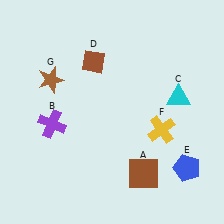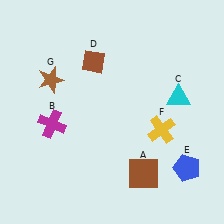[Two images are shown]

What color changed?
The cross (B) changed from purple in Image 1 to magenta in Image 2.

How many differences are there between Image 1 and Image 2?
There is 1 difference between the two images.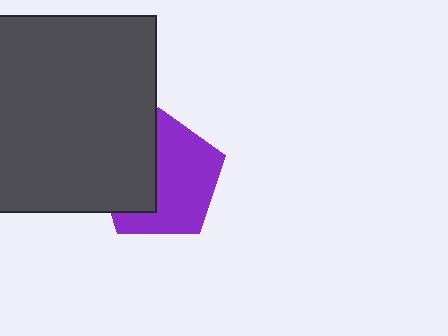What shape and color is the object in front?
The object in front is a dark gray square.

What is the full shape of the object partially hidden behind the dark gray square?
The partially hidden object is a purple pentagon.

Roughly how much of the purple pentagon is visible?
About half of it is visible (roughly 59%).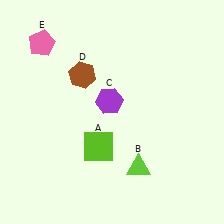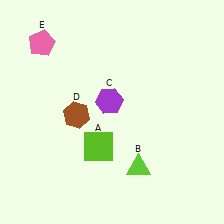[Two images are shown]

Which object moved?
The brown hexagon (D) moved down.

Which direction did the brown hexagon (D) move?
The brown hexagon (D) moved down.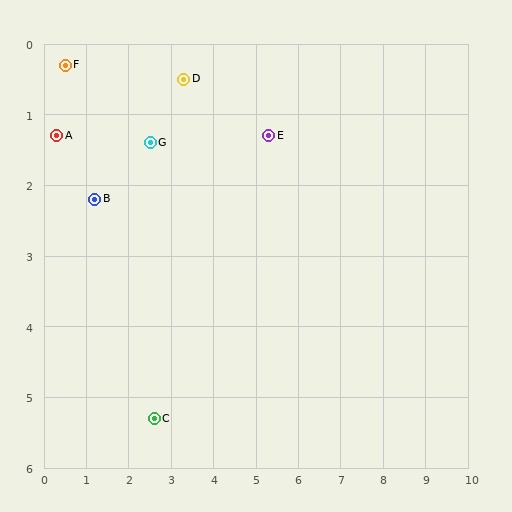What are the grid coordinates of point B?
Point B is at approximately (1.2, 2.2).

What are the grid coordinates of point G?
Point G is at approximately (2.5, 1.4).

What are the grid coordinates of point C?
Point C is at approximately (2.6, 5.3).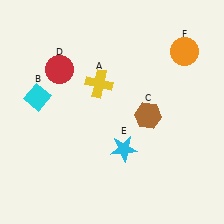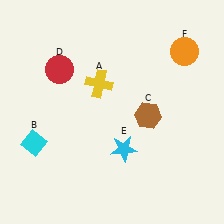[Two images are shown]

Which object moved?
The cyan diamond (B) moved down.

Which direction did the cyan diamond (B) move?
The cyan diamond (B) moved down.